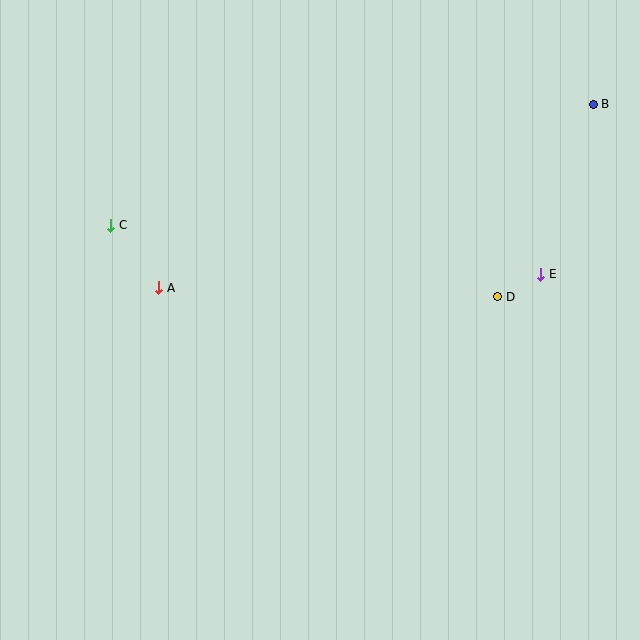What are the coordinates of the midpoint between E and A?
The midpoint between E and A is at (350, 281).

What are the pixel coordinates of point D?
Point D is at (498, 297).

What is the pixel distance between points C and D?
The distance between C and D is 393 pixels.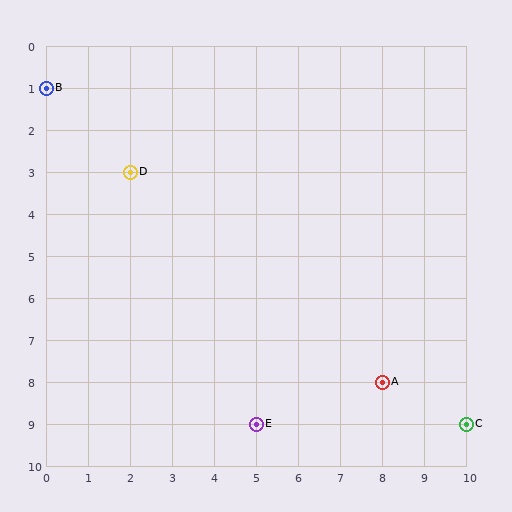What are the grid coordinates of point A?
Point A is at grid coordinates (8, 8).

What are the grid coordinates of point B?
Point B is at grid coordinates (0, 1).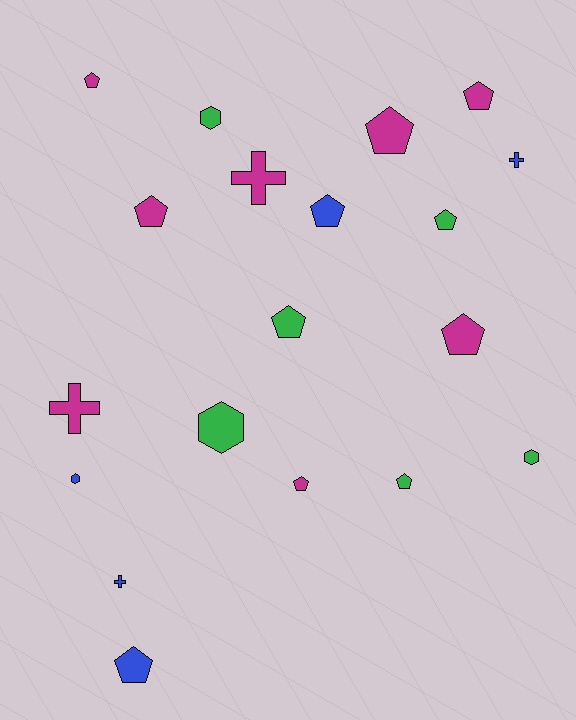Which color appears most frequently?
Magenta, with 8 objects.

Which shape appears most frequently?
Pentagon, with 11 objects.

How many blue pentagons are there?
There are 2 blue pentagons.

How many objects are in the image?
There are 19 objects.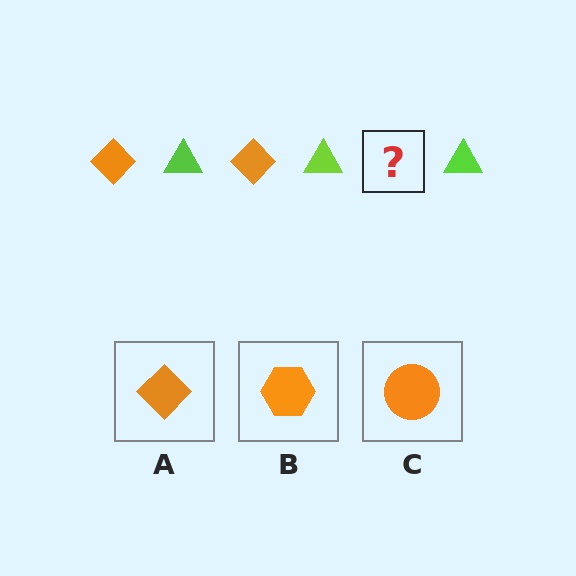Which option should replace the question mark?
Option A.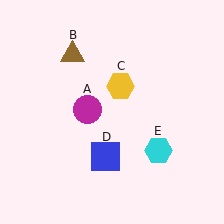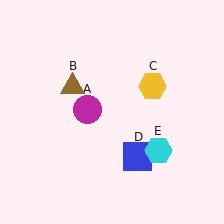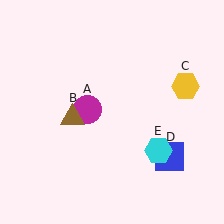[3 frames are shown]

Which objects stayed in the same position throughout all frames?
Magenta circle (object A) and cyan hexagon (object E) remained stationary.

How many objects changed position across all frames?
3 objects changed position: brown triangle (object B), yellow hexagon (object C), blue square (object D).